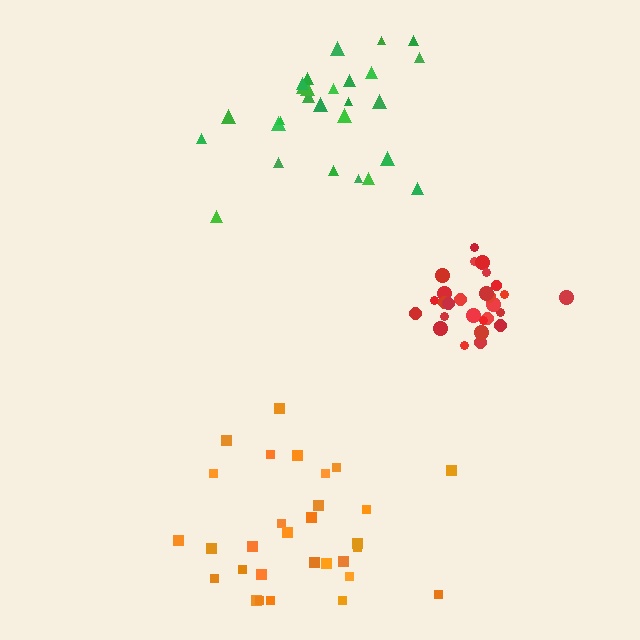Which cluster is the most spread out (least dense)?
Orange.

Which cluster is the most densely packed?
Red.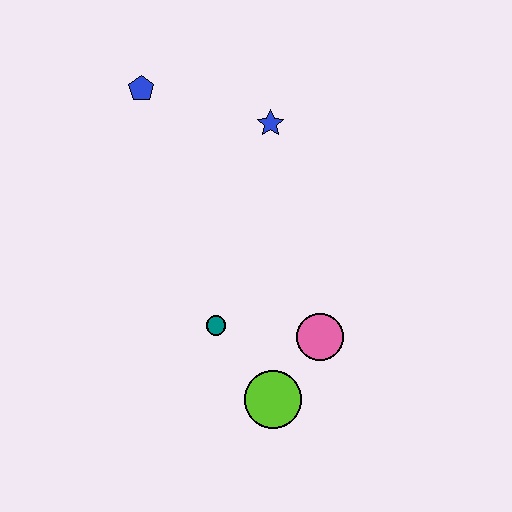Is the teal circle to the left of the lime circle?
Yes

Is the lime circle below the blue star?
Yes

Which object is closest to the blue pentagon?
The blue star is closest to the blue pentagon.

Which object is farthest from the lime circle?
The blue pentagon is farthest from the lime circle.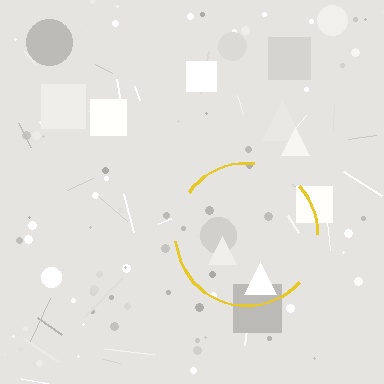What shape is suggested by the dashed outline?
The dashed outline suggests a circle.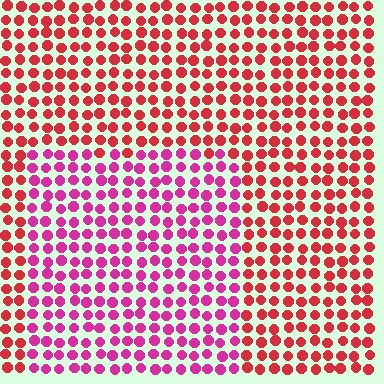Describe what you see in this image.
The image is filled with small red elements in a uniform arrangement. A rectangle-shaped region is visible where the elements are tinted to a slightly different hue, forming a subtle color boundary.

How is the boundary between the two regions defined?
The boundary is defined purely by a slight shift in hue (about 35 degrees). Spacing, size, and orientation are identical on both sides.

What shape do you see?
I see a rectangle.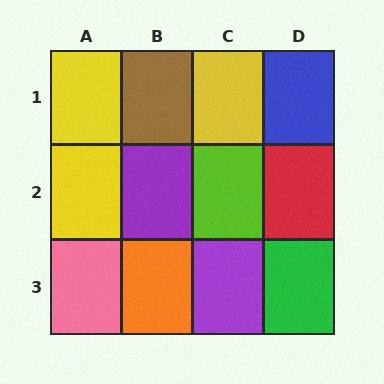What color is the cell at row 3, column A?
Pink.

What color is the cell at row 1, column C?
Yellow.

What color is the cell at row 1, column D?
Blue.